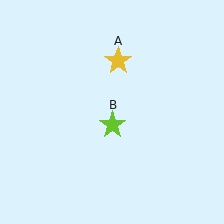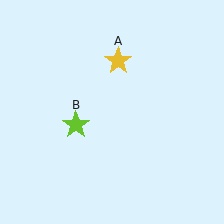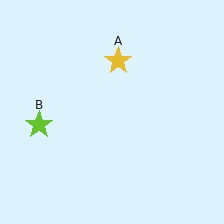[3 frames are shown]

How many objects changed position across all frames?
1 object changed position: lime star (object B).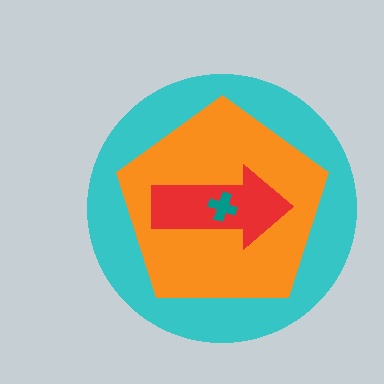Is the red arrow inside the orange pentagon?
Yes.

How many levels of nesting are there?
4.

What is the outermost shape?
The cyan circle.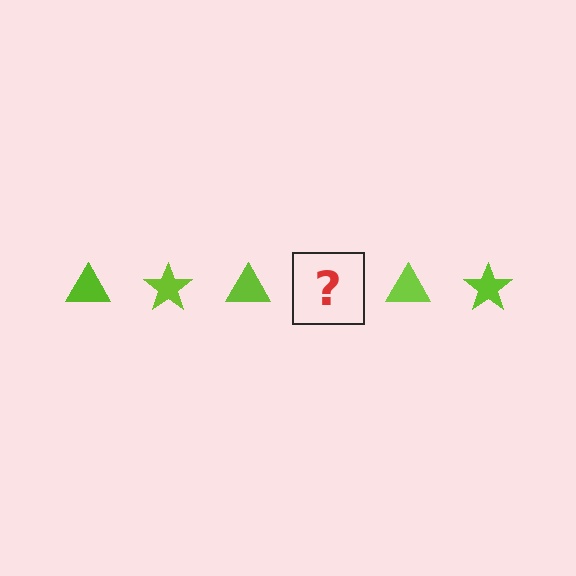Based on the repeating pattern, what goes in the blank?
The blank should be a lime star.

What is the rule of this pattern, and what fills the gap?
The rule is that the pattern cycles through triangle, star shapes in lime. The gap should be filled with a lime star.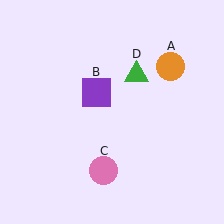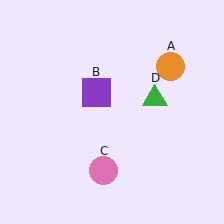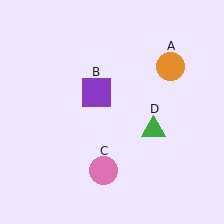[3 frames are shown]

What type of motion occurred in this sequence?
The green triangle (object D) rotated clockwise around the center of the scene.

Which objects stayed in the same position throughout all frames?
Orange circle (object A) and purple square (object B) and pink circle (object C) remained stationary.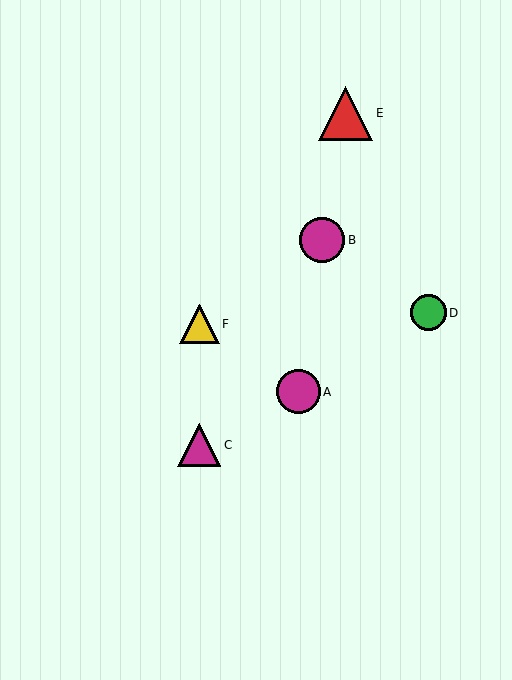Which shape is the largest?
The red triangle (labeled E) is the largest.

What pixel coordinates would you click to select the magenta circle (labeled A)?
Click at (298, 392) to select the magenta circle A.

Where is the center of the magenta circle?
The center of the magenta circle is at (298, 392).